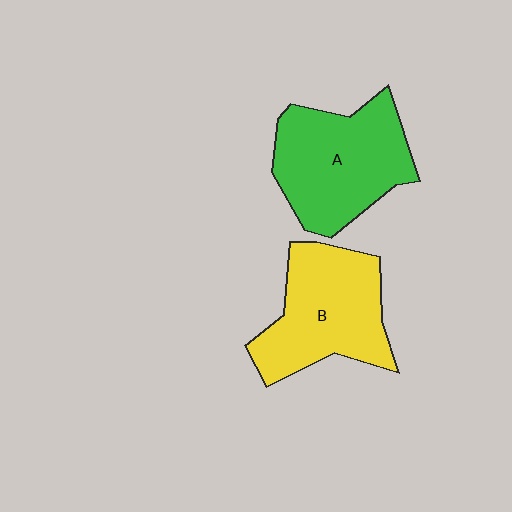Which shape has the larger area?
Shape A (green).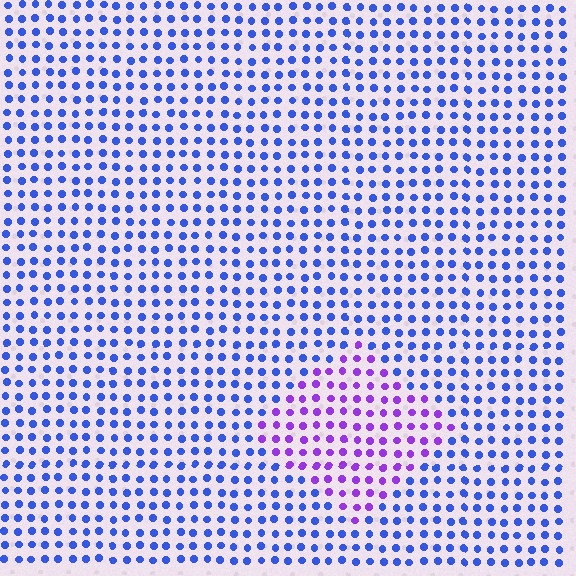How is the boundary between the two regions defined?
The boundary is defined purely by a slight shift in hue (about 47 degrees). Spacing, size, and orientation are identical on both sides.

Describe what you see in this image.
The image is filled with small blue elements in a uniform arrangement. A diamond-shaped region is visible where the elements are tinted to a slightly different hue, forming a subtle color boundary.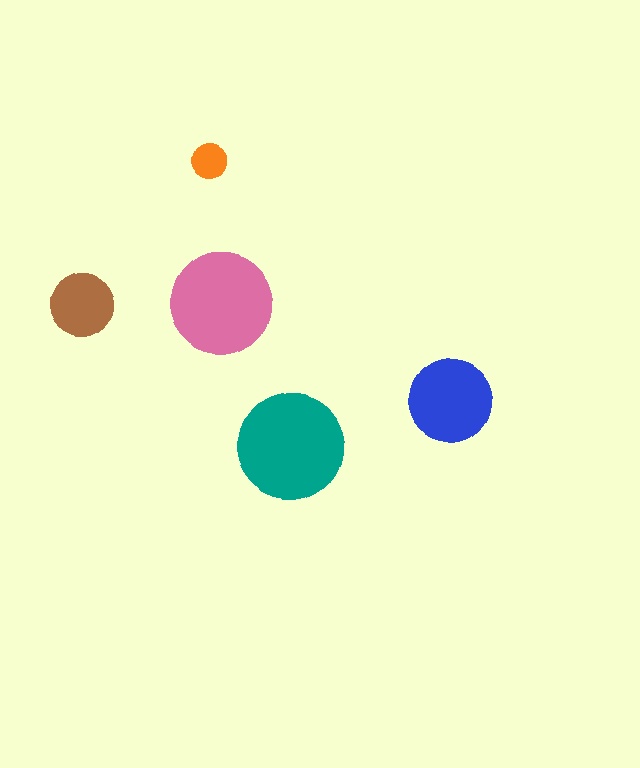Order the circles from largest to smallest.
the teal one, the pink one, the blue one, the brown one, the orange one.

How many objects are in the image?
There are 5 objects in the image.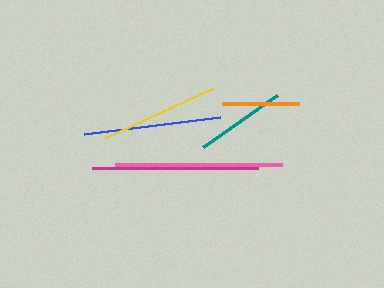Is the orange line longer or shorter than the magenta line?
The magenta line is longer than the orange line.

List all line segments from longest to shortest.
From longest to shortest: pink, magenta, blue, yellow, teal, orange.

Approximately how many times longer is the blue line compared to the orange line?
The blue line is approximately 1.8 times the length of the orange line.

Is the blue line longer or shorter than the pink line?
The pink line is longer than the blue line.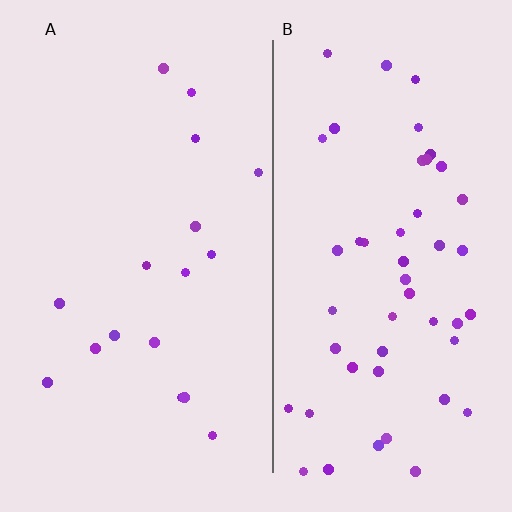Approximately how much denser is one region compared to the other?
Approximately 2.9× — region B over region A.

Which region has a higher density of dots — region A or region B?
B (the right).